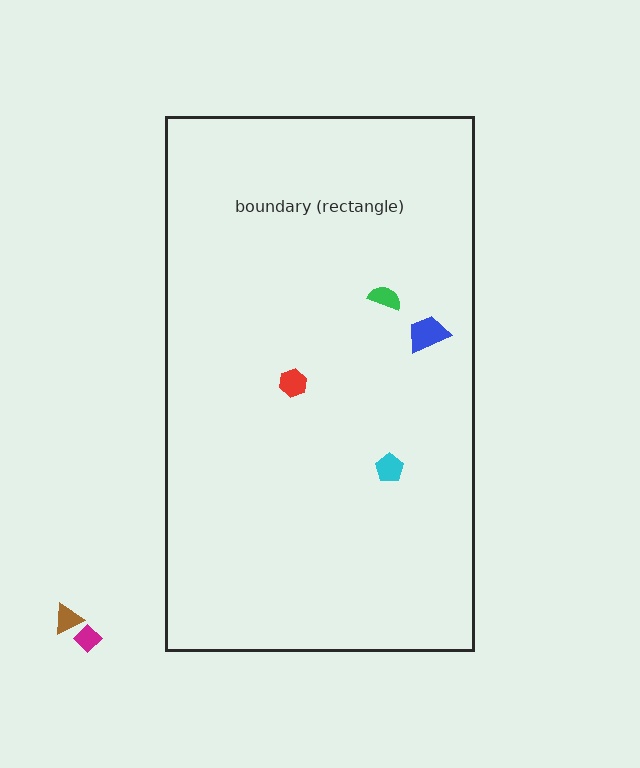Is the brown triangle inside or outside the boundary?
Outside.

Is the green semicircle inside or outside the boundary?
Inside.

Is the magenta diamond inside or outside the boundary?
Outside.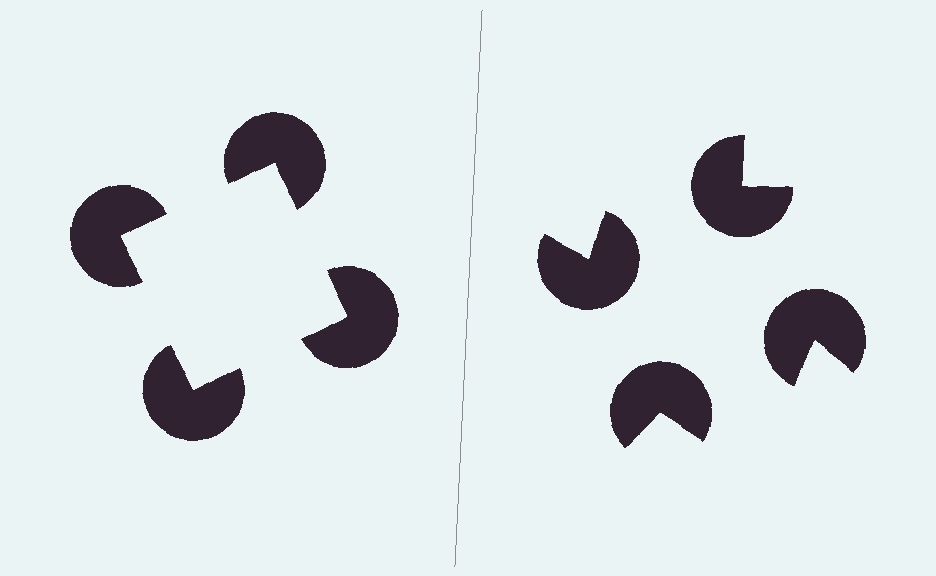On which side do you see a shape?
An illusory square appears on the left side. On the right side the wedge cuts are rotated, so no coherent shape forms.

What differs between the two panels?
The pac-man discs are positioned identically on both sides; only the wedge orientations differ. On the left they align to a square; on the right they are misaligned.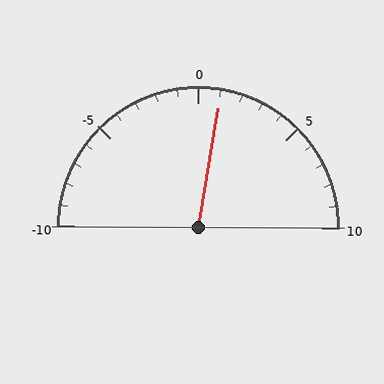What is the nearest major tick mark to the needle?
The nearest major tick mark is 0.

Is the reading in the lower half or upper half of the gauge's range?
The reading is in the upper half of the range (-10 to 10).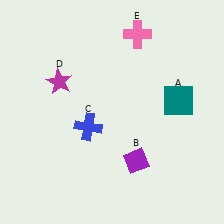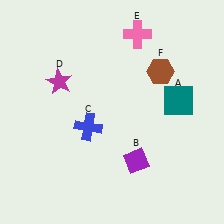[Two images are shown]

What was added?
A brown hexagon (F) was added in Image 2.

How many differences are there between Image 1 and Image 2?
There is 1 difference between the two images.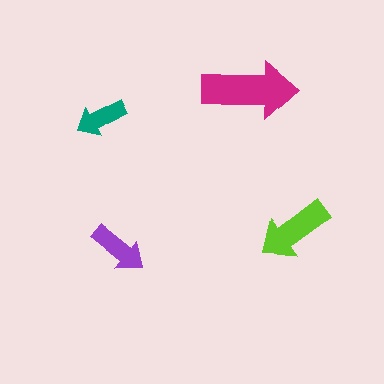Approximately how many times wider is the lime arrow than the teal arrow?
About 1.5 times wider.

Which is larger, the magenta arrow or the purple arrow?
The magenta one.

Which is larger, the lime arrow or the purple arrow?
The lime one.